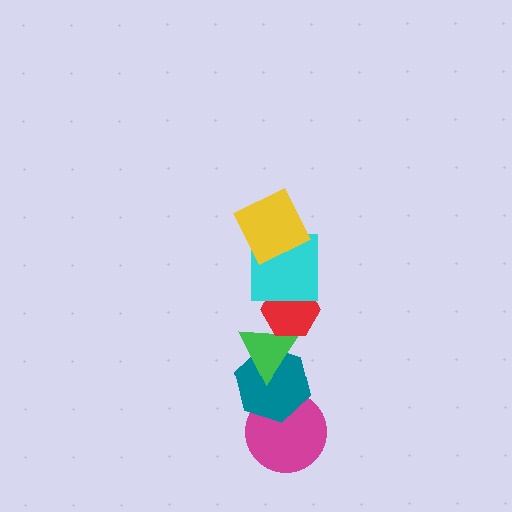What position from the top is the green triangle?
The green triangle is 4th from the top.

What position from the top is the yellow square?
The yellow square is 1st from the top.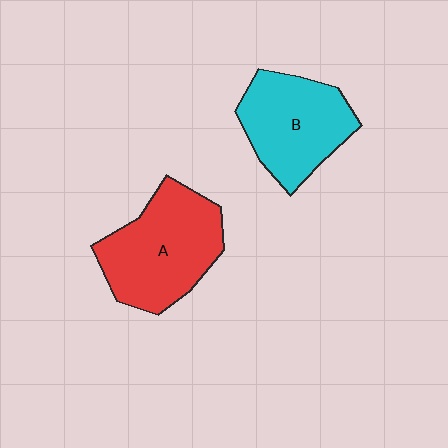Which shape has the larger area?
Shape A (red).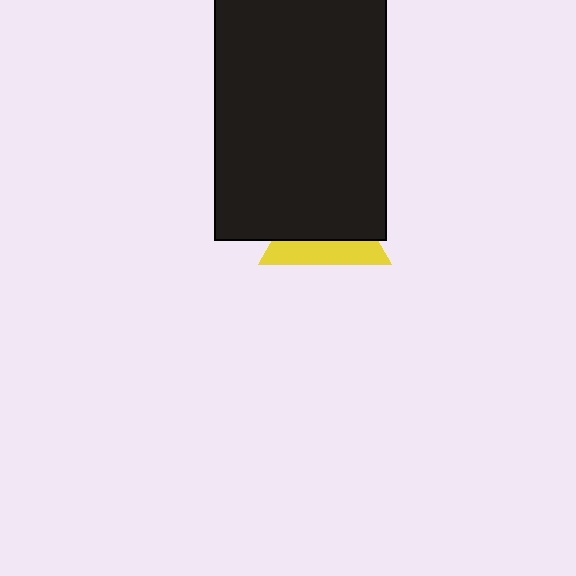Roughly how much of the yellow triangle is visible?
A small part of it is visible (roughly 37%).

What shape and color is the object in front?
The object in front is a black rectangle.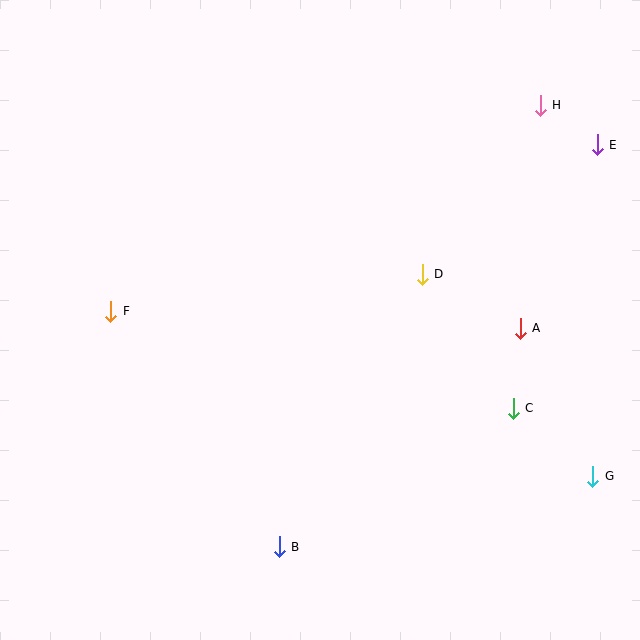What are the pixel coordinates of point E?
Point E is at (597, 145).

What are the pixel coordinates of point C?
Point C is at (513, 408).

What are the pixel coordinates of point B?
Point B is at (279, 547).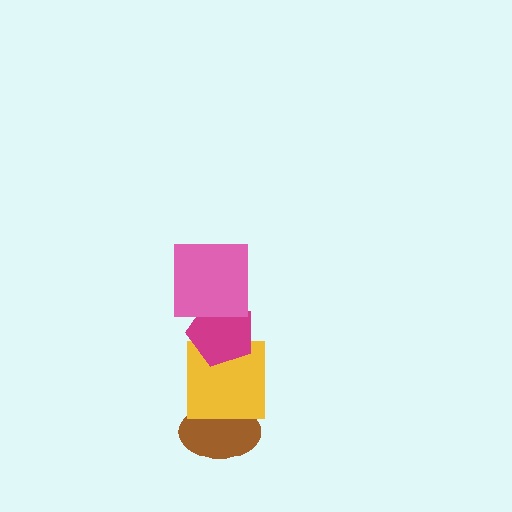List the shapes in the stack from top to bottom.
From top to bottom: the pink square, the magenta pentagon, the yellow square, the brown ellipse.